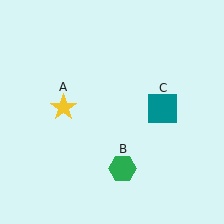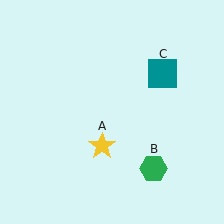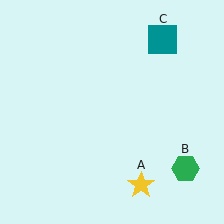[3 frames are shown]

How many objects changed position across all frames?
3 objects changed position: yellow star (object A), green hexagon (object B), teal square (object C).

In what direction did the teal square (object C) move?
The teal square (object C) moved up.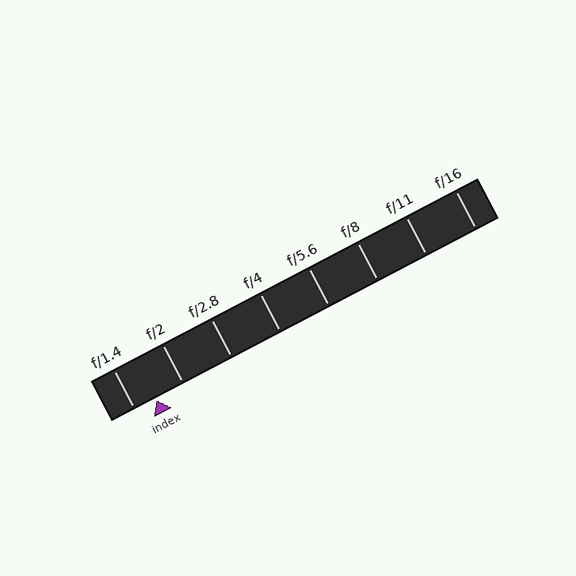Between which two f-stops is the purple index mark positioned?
The index mark is between f/1.4 and f/2.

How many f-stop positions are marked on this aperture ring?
There are 8 f-stop positions marked.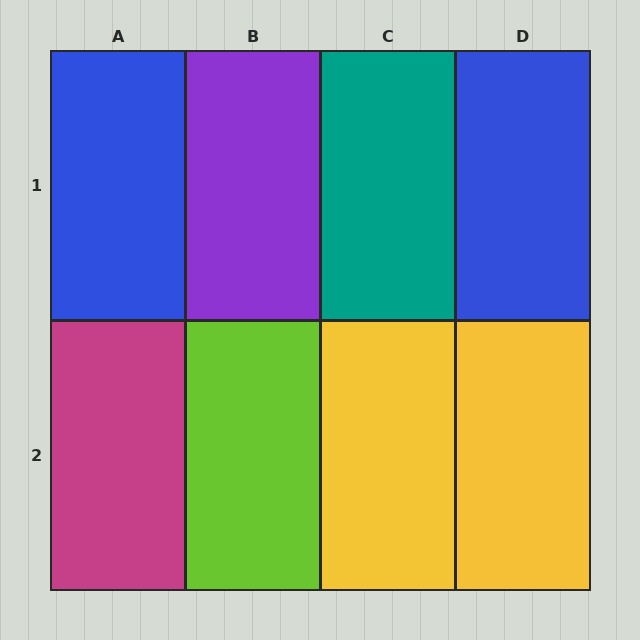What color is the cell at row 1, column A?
Blue.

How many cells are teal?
1 cell is teal.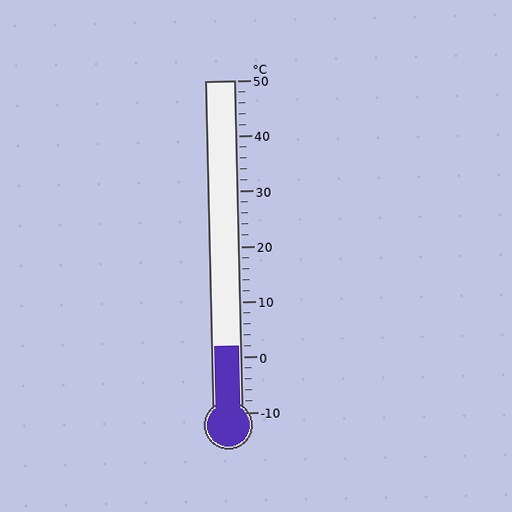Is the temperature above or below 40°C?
The temperature is below 40°C.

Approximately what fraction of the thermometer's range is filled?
The thermometer is filled to approximately 20% of its range.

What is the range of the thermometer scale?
The thermometer scale ranges from -10°C to 50°C.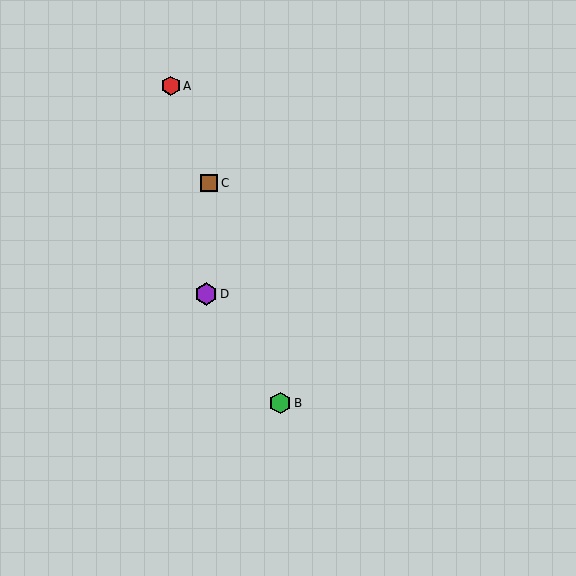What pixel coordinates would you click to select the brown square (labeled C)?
Click at (209, 183) to select the brown square C.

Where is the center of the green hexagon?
The center of the green hexagon is at (280, 403).